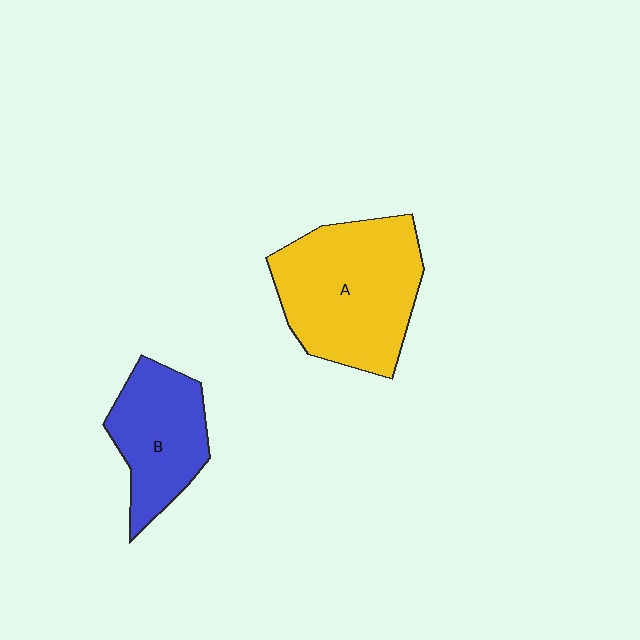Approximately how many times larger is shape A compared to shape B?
Approximately 1.6 times.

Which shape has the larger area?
Shape A (yellow).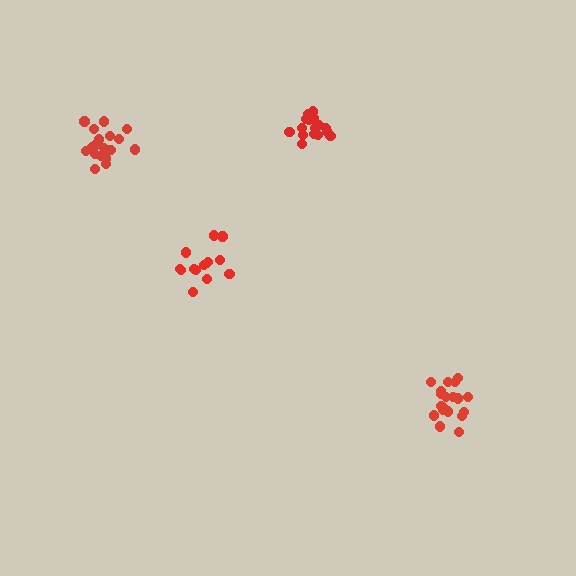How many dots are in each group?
Group 1: 18 dots, Group 2: 14 dots, Group 3: 19 dots, Group 4: 18 dots (69 total).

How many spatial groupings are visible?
There are 4 spatial groupings.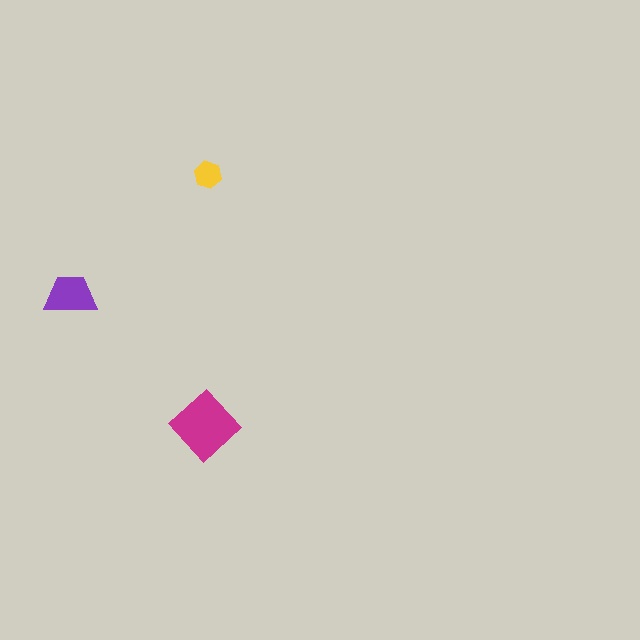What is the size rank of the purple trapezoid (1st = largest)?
2nd.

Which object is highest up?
The yellow hexagon is topmost.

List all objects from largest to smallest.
The magenta diamond, the purple trapezoid, the yellow hexagon.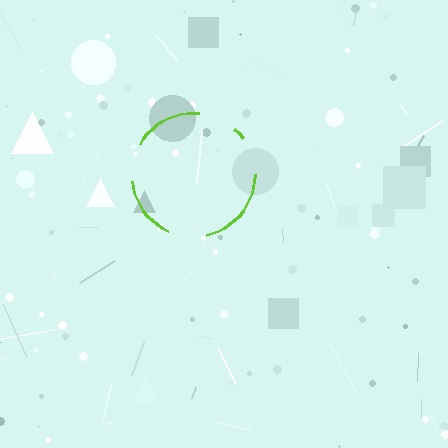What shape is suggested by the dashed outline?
The dashed outline suggests a circle.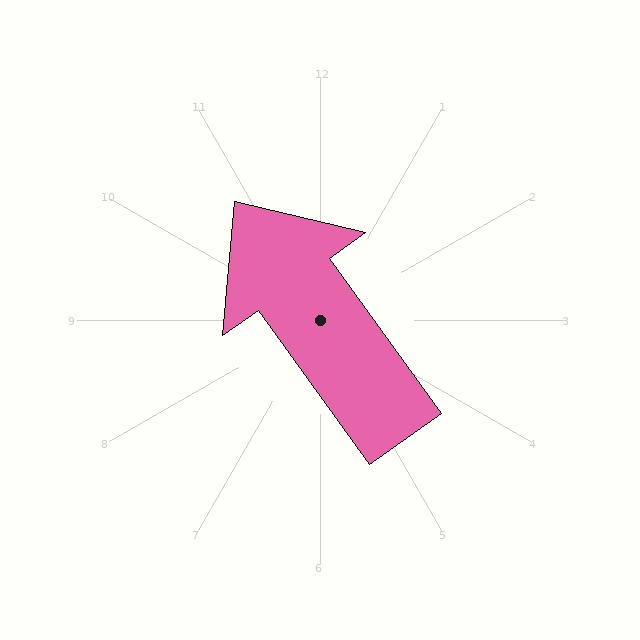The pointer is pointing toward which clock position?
Roughly 11 o'clock.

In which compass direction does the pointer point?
Northwest.